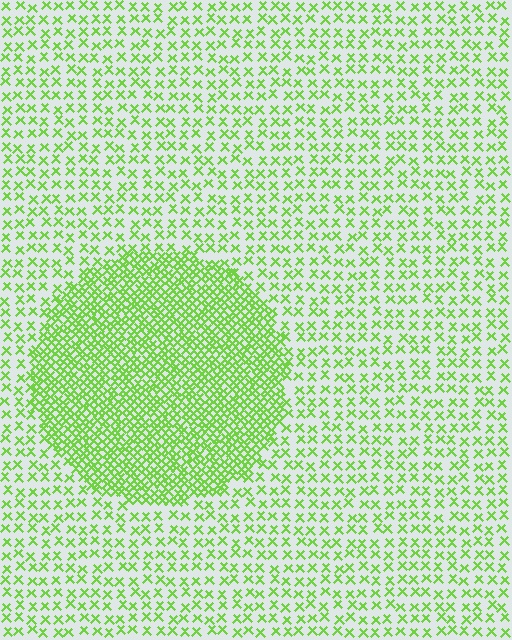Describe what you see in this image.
The image contains small lime elements arranged at two different densities. A circle-shaped region is visible where the elements are more densely packed than the surrounding area.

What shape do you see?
I see a circle.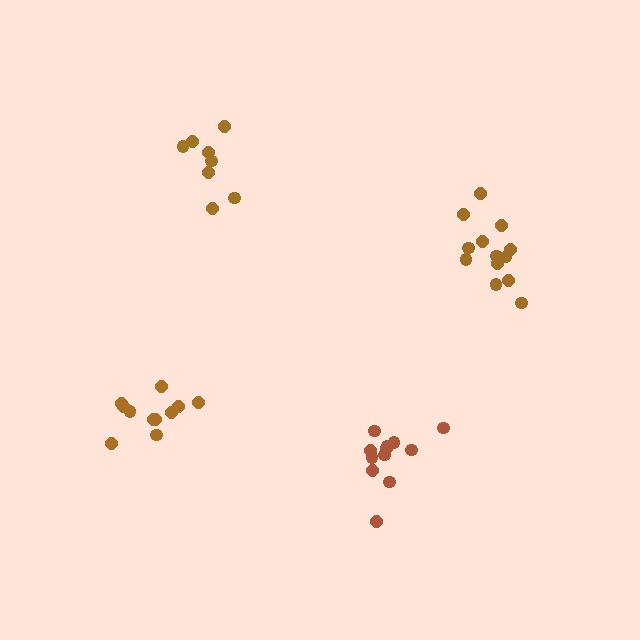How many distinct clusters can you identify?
There are 4 distinct clusters.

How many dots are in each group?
Group 1: 12 dots, Group 2: 13 dots, Group 3: 8 dots, Group 4: 11 dots (44 total).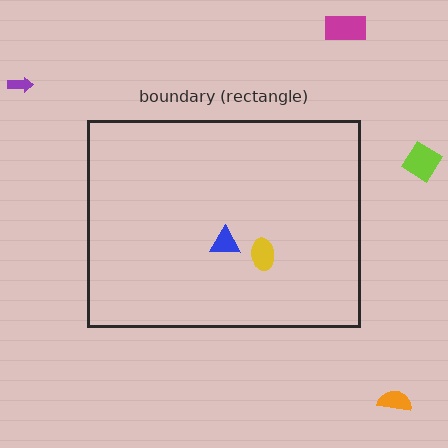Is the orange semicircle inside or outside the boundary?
Outside.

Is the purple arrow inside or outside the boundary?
Outside.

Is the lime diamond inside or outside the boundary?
Outside.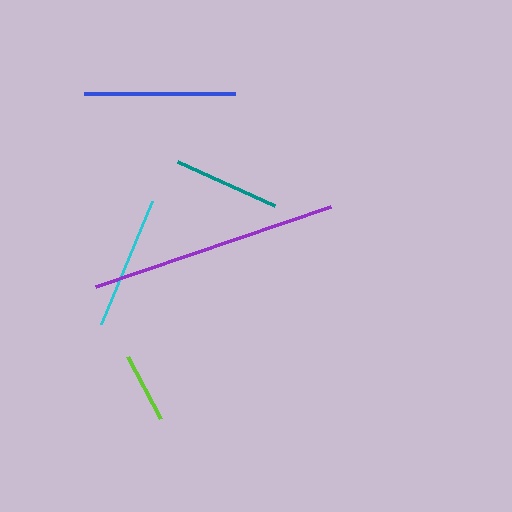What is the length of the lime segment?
The lime segment is approximately 70 pixels long.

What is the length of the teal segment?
The teal segment is approximately 107 pixels long.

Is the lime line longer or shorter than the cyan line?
The cyan line is longer than the lime line.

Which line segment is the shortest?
The lime line is the shortest at approximately 70 pixels.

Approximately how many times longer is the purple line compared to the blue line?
The purple line is approximately 1.6 times the length of the blue line.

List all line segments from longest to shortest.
From longest to shortest: purple, blue, cyan, teal, lime.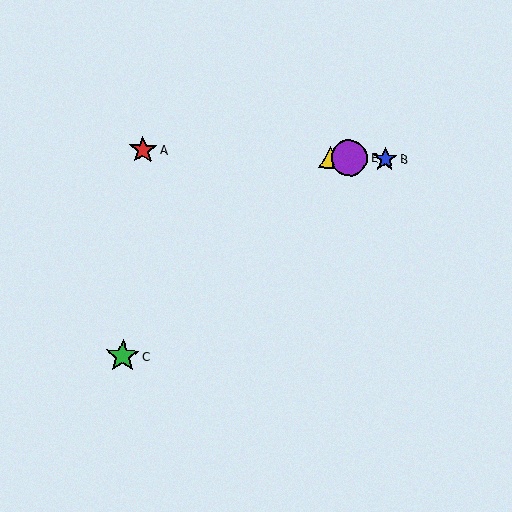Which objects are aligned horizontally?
Objects A, B, D, E are aligned horizontally.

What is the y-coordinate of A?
Object A is at y≈150.